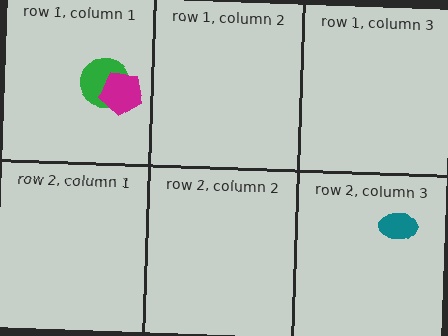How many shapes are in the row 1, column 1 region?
2.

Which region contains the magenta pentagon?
The row 1, column 1 region.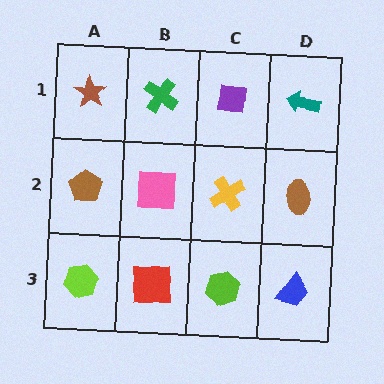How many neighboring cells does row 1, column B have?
3.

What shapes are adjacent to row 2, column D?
A teal arrow (row 1, column D), a blue trapezoid (row 3, column D), a yellow cross (row 2, column C).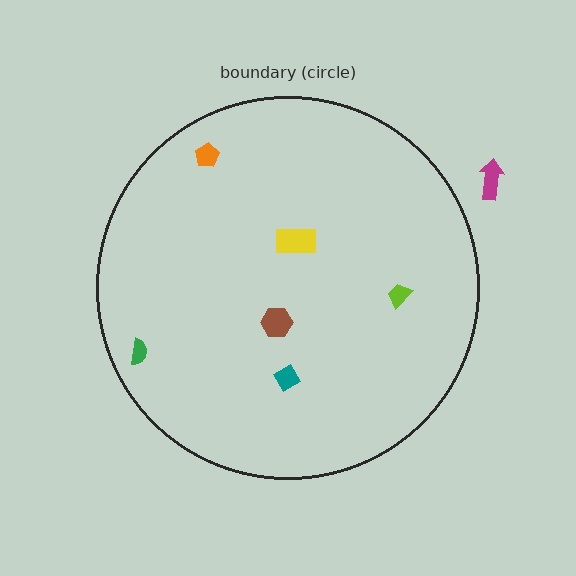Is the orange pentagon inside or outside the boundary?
Inside.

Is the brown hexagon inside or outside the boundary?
Inside.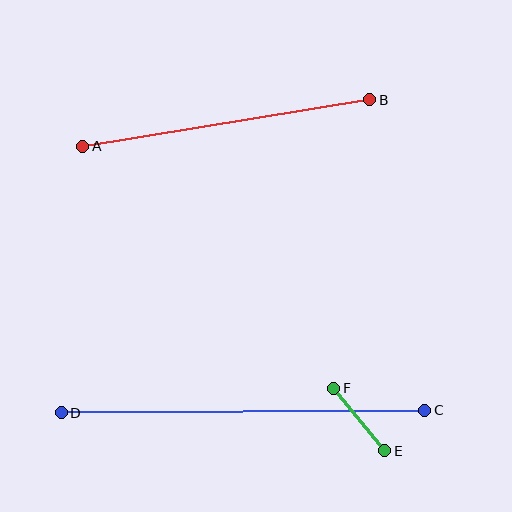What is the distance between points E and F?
The distance is approximately 81 pixels.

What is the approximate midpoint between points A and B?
The midpoint is at approximately (226, 123) pixels.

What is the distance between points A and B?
The distance is approximately 291 pixels.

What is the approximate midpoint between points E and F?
The midpoint is at approximately (359, 419) pixels.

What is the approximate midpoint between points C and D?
The midpoint is at approximately (243, 411) pixels.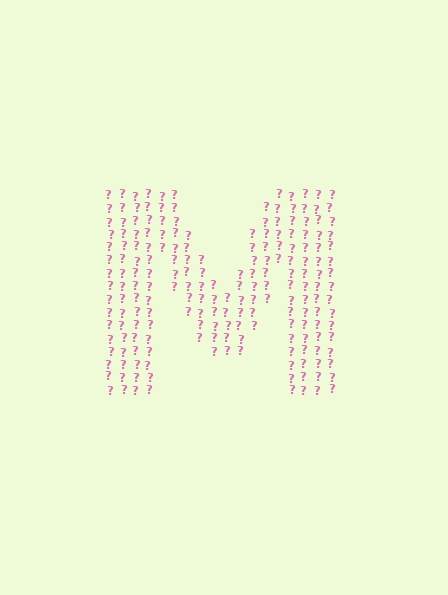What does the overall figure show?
The overall figure shows the letter M.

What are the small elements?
The small elements are question marks.